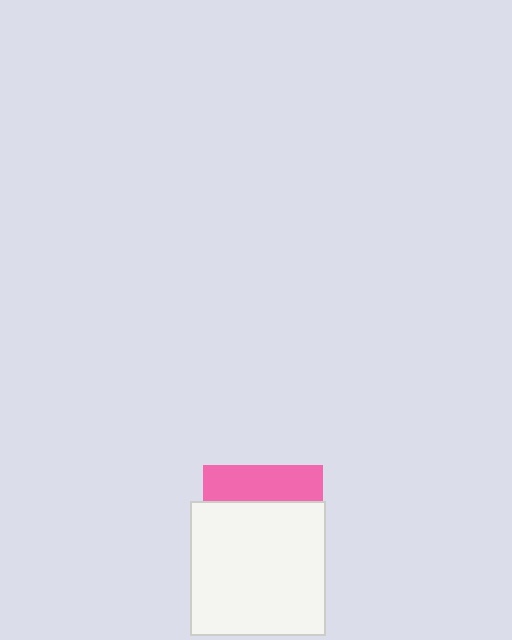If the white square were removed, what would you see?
You would see the complete pink square.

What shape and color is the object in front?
The object in front is a white square.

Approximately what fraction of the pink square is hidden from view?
Roughly 69% of the pink square is hidden behind the white square.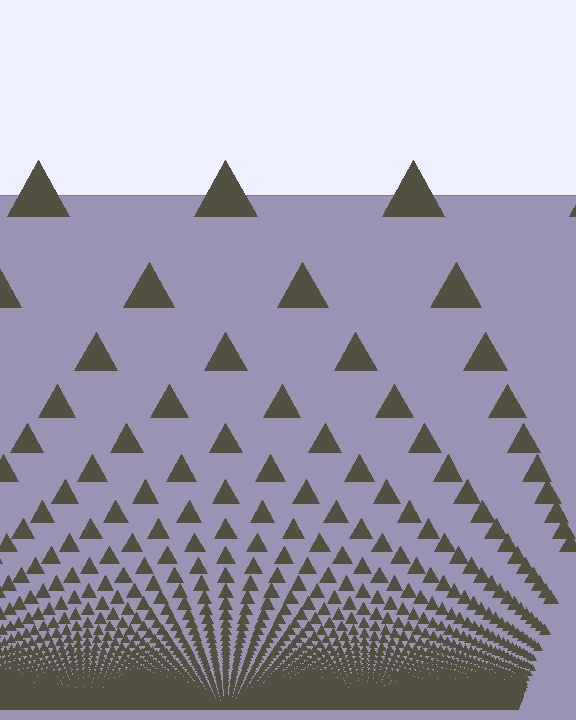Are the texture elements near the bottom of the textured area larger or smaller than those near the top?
Smaller. The gradient is inverted — elements near the bottom are smaller and denser.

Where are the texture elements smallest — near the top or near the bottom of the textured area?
Near the bottom.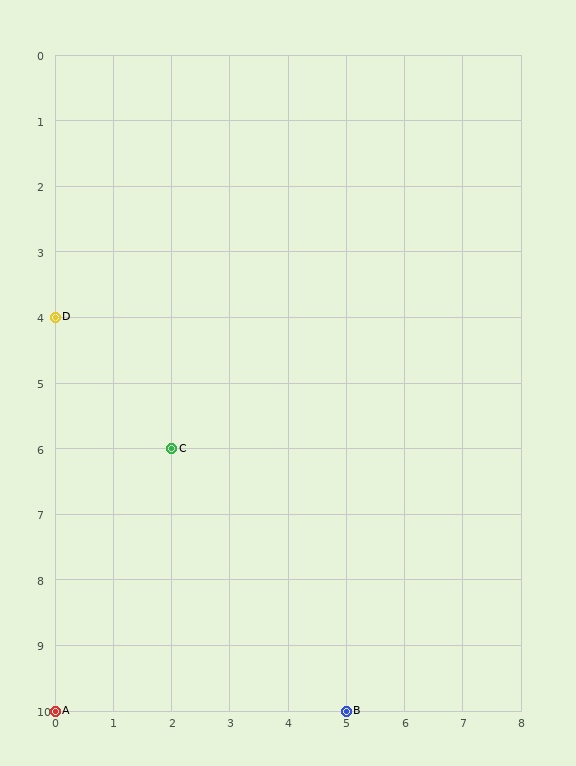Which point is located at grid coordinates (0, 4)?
Point D is at (0, 4).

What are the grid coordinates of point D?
Point D is at grid coordinates (0, 4).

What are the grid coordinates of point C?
Point C is at grid coordinates (2, 6).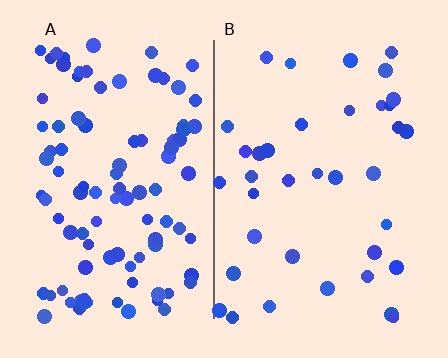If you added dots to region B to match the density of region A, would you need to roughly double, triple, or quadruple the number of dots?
Approximately triple.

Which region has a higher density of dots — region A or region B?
A (the left).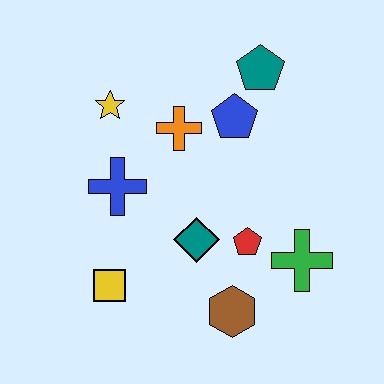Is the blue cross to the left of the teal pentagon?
Yes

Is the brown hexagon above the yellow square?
No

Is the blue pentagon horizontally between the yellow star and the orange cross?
No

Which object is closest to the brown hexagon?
The red pentagon is closest to the brown hexagon.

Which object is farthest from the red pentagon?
The yellow star is farthest from the red pentagon.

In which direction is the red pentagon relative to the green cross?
The red pentagon is to the left of the green cross.